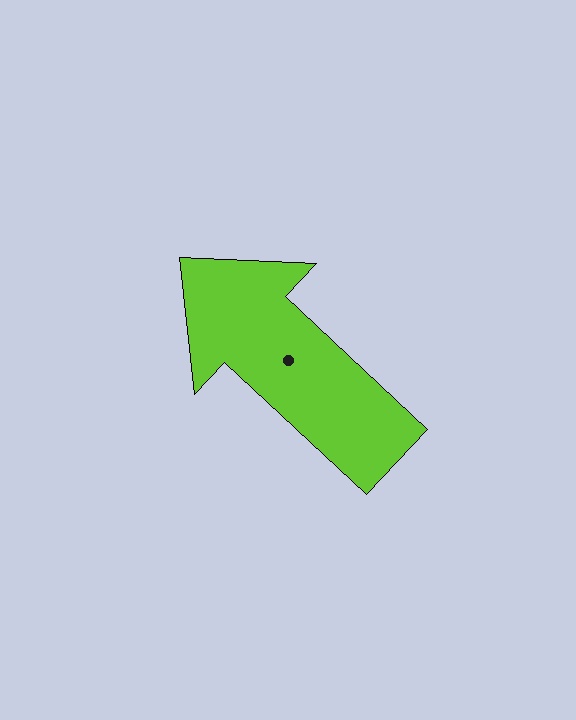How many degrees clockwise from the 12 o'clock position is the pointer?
Approximately 313 degrees.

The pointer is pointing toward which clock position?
Roughly 10 o'clock.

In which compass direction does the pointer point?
Northwest.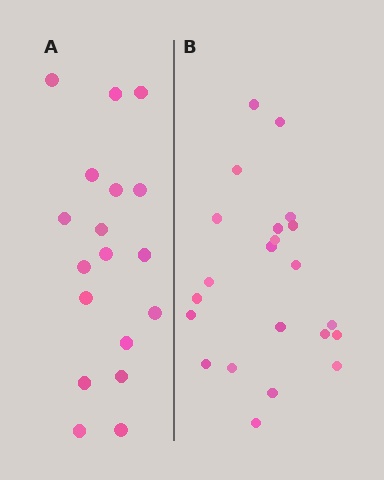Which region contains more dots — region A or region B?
Region B (the right region) has more dots.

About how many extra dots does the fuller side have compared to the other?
Region B has about 4 more dots than region A.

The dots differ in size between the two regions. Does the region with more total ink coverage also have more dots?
No. Region A has more total ink coverage because its dots are larger, but region B actually contains more individual dots. Total area can be misleading — the number of items is what matters here.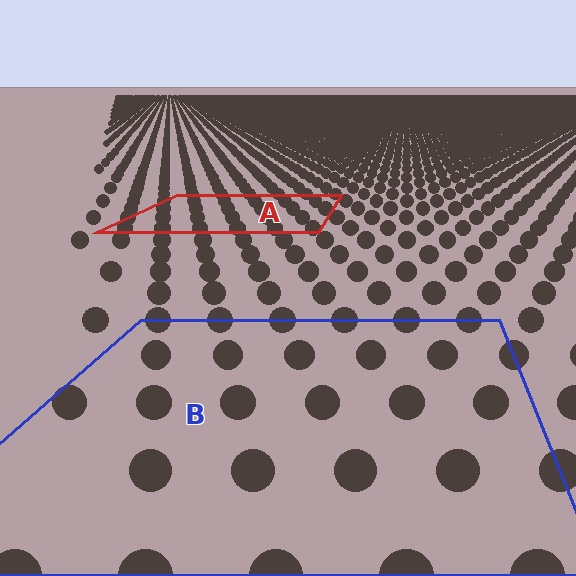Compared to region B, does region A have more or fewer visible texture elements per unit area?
Region A has more texture elements per unit area — they are packed more densely because it is farther away.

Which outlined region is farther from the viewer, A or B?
Region A is farther from the viewer — the texture elements inside it appear smaller and more densely packed.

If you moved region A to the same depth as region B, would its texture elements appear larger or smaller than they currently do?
They would appear larger. At a closer depth, the same texture elements are projected at a bigger on-screen size.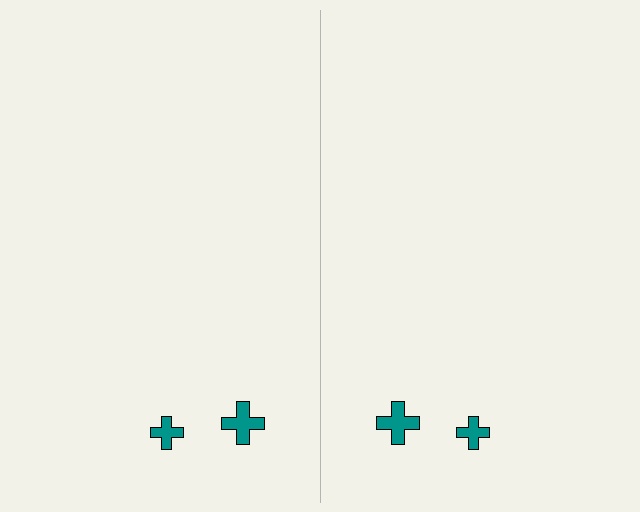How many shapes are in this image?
There are 4 shapes in this image.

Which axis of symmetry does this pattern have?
The pattern has a vertical axis of symmetry running through the center of the image.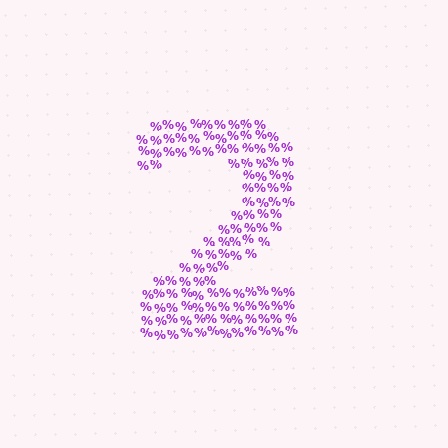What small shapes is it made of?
It is made of small percent signs.